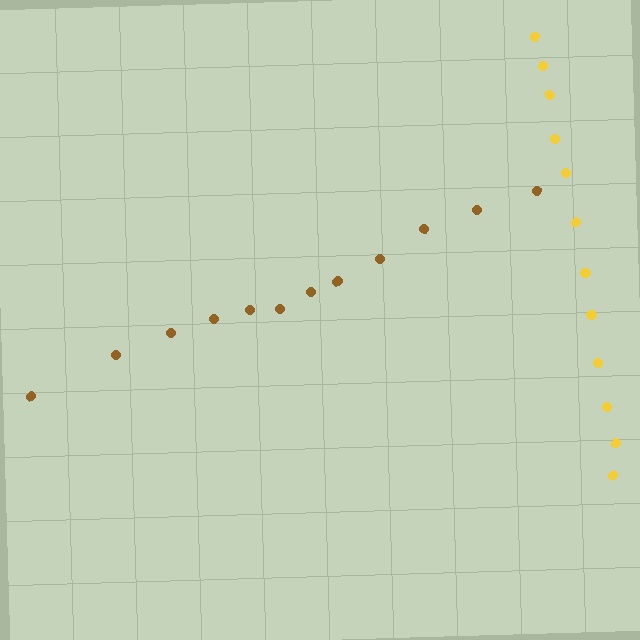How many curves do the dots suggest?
There are 2 distinct paths.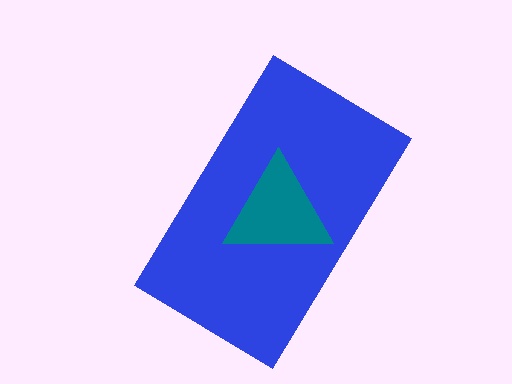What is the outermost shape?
The blue rectangle.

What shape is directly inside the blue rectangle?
The teal triangle.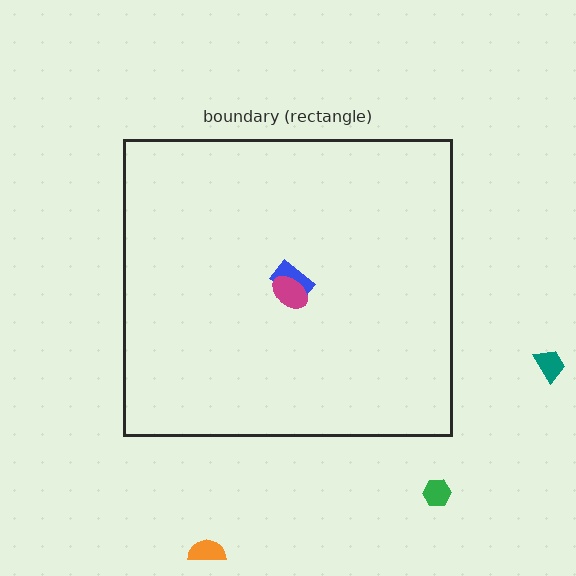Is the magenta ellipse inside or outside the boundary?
Inside.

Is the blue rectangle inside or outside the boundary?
Inside.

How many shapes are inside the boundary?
2 inside, 3 outside.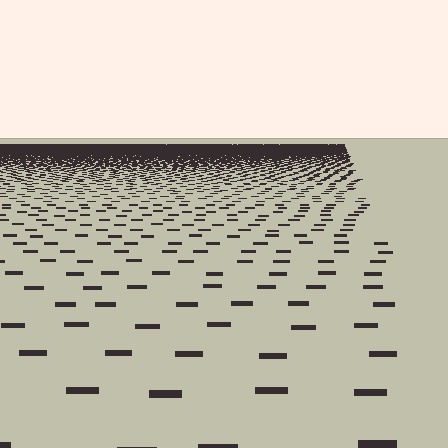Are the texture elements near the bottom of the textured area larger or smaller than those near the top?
Larger. Near the bottom, elements are closer to the viewer and appear at a bigger on-screen size.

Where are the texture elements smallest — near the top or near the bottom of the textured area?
Near the top.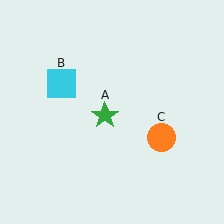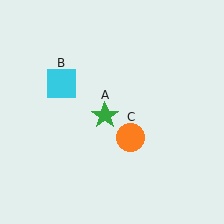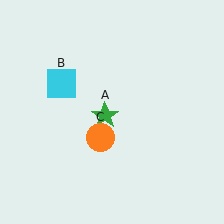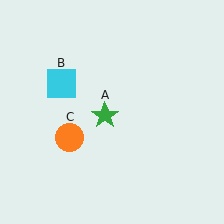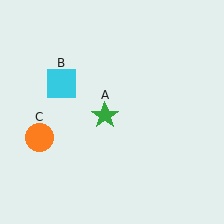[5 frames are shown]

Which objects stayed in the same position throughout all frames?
Green star (object A) and cyan square (object B) remained stationary.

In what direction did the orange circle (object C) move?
The orange circle (object C) moved left.